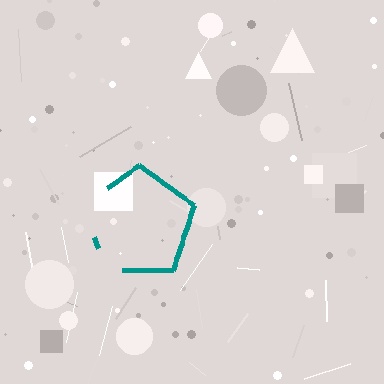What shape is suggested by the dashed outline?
The dashed outline suggests a pentagon.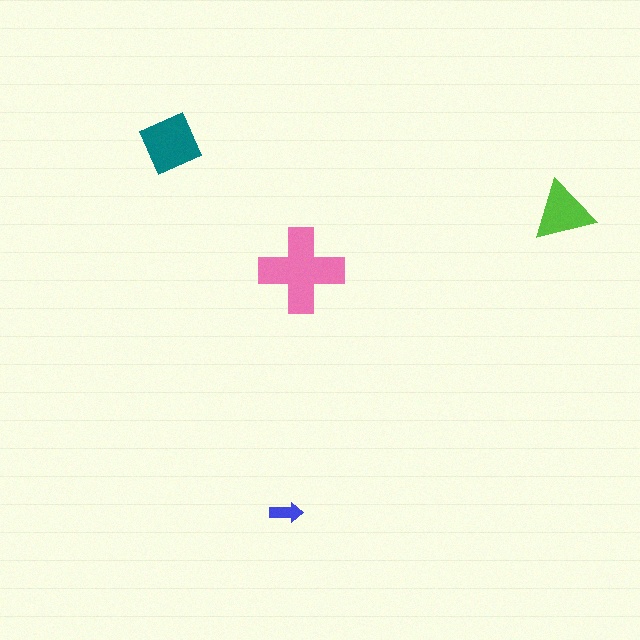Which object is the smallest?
The blue arrow.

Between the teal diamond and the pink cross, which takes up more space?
The pink cross.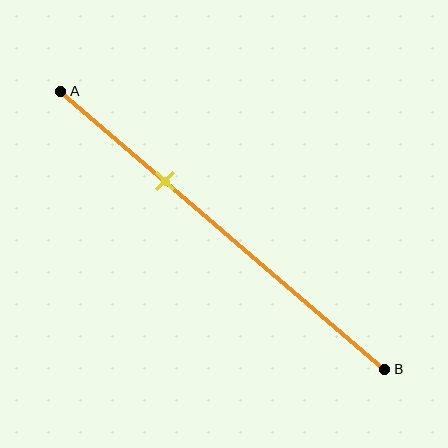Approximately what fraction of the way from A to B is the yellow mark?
The yellow mark is approximately 30% of the way from A to B.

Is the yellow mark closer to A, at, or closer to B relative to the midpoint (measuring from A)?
The yellow mark is closer to point A than the midpoint of segment AB.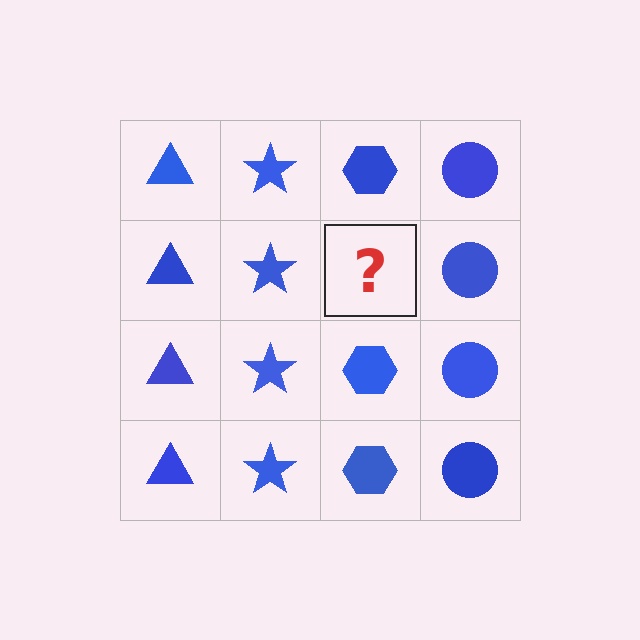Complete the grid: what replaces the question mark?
The question mark should be replaced with a blue hexagon.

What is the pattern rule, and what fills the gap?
The rule is that each column has a consistent shape. The gap should be filled with a blue hexagon.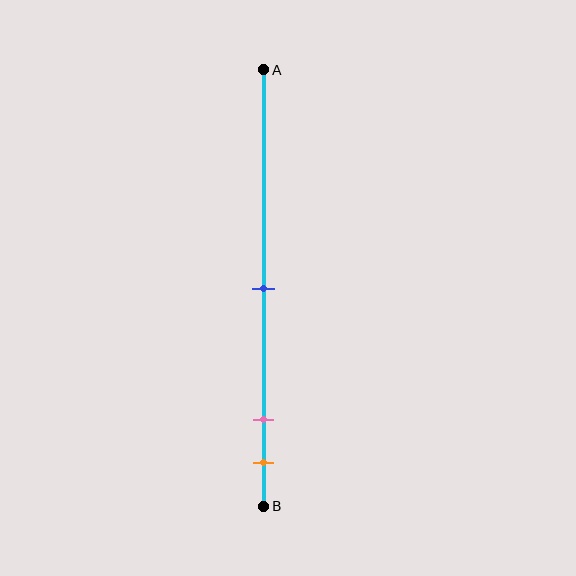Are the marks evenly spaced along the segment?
No, the marks are not evenly spaced.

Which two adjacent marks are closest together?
The pink and orange marks are the closest adjacent pair.